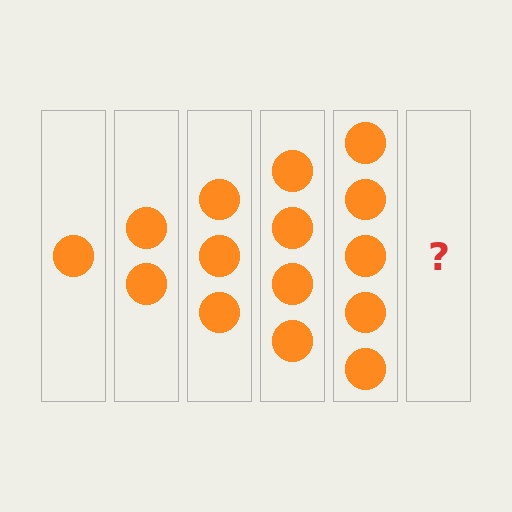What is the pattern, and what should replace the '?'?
The pattern is that each step adds one more circle. The '?' should be 6 circles.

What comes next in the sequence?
The next element should be 6 circles.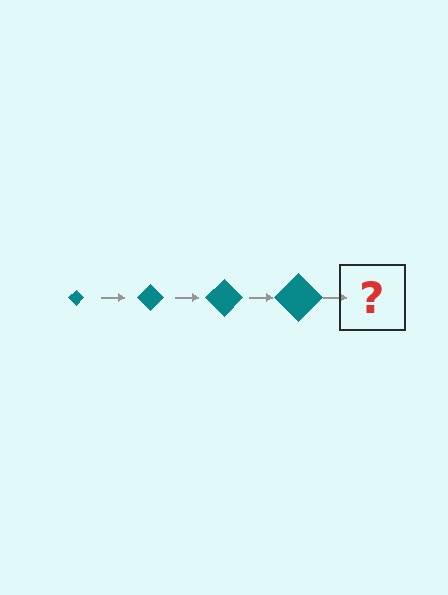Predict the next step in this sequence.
The next step is a teal diamond, larger than the previous one.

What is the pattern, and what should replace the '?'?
The pattern is that the diamond gets progressively larger each step. The '?' should be a teal diamond, larger than the previous one.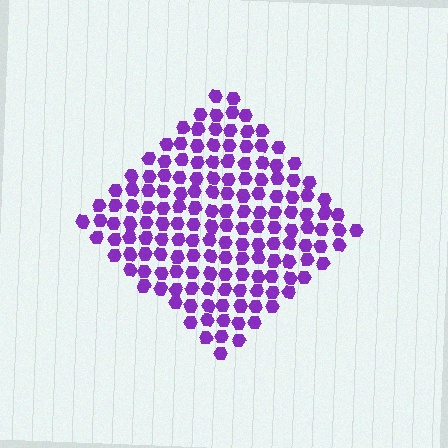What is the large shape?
The large shape is a diamond.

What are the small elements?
The small elements are hexagons.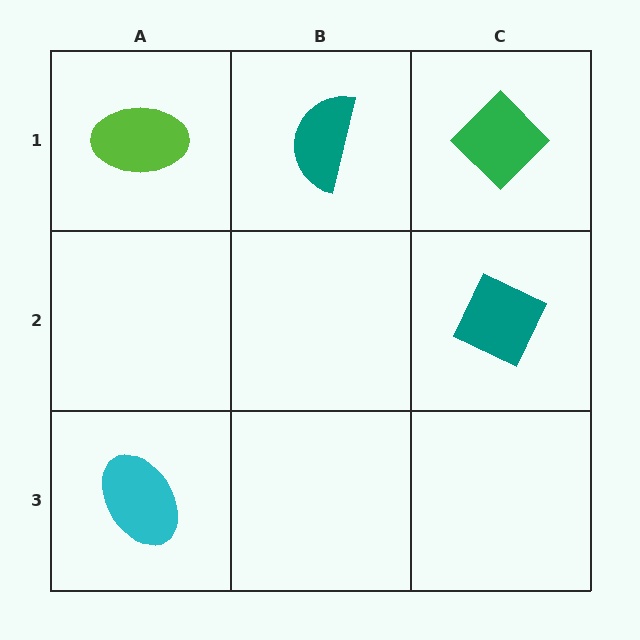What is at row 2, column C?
A teal diamond.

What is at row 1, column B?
A teal semicircle.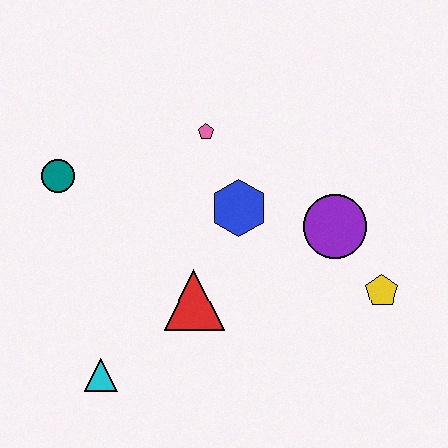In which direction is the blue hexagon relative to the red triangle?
The blue hexagon is above the red triangle.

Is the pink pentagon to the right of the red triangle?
Yes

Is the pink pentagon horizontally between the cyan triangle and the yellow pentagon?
Yes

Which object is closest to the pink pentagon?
The blue hexagon is closest to the pink pentagon.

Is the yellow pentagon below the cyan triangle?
No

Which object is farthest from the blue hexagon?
The cyan triangle is farthest from the blue hexagon.